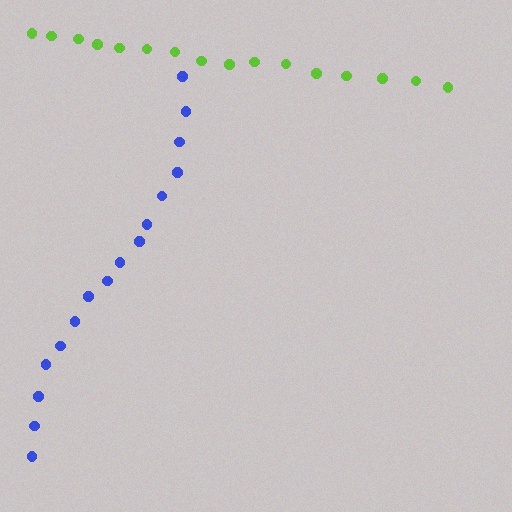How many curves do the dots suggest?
There are 2 distinct paths.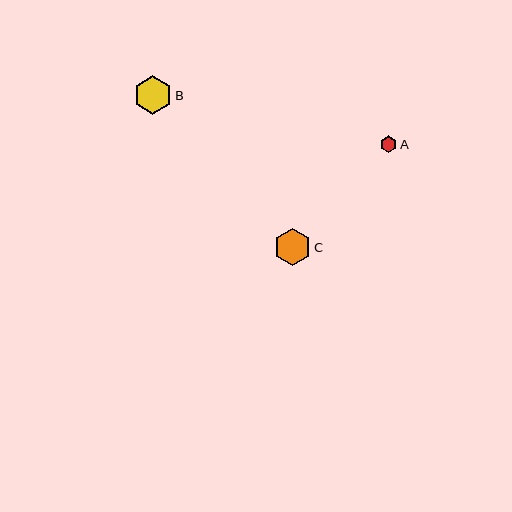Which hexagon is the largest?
Hexagon B is the largest with a size of approximately 38 pixels.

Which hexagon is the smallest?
Hexagon A is the smallest with a size of approximately 17 pixels.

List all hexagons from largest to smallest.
From largest to smallest: B, C, A.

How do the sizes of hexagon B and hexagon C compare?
Hexagon B and hexagon C are approximately the same size.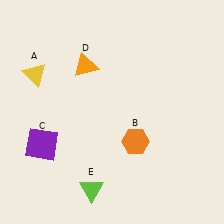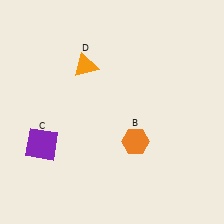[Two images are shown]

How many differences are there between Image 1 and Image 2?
There are 2 differences between the two images.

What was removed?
The lime triangle (E), the yellow triangle (A) were removed in Image 2.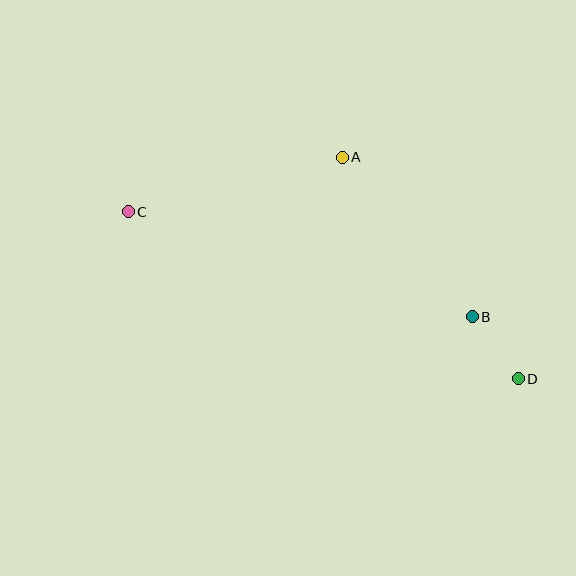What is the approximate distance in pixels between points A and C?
The distance between A and C is approximately 221 pixels.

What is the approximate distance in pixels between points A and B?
The distance between A and B is approximately 206 pixels.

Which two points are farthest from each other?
Points C and D are farthest from each other.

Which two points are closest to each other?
Points B and D are closest to each other.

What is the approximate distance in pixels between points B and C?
The distance between B and C is approximately 360 pixels.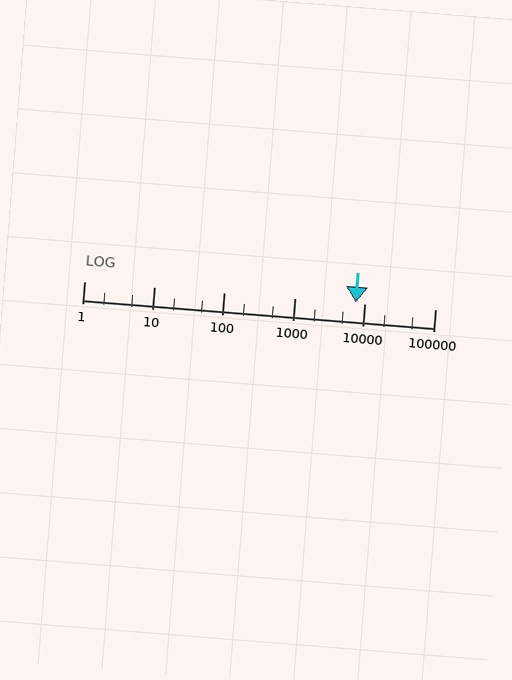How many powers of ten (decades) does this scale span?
The scale spans 5 decades, from 1 to 100000.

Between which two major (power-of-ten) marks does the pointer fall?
The pointer is between 1000 and 10000.